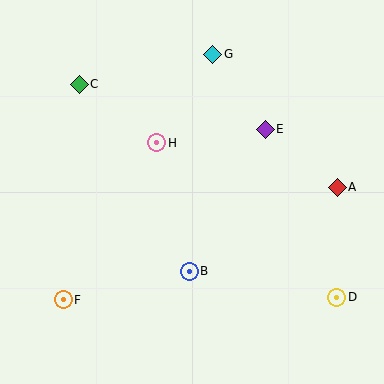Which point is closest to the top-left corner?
Point C is closest to the top-left corner.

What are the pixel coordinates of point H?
Point H is at (157, 143).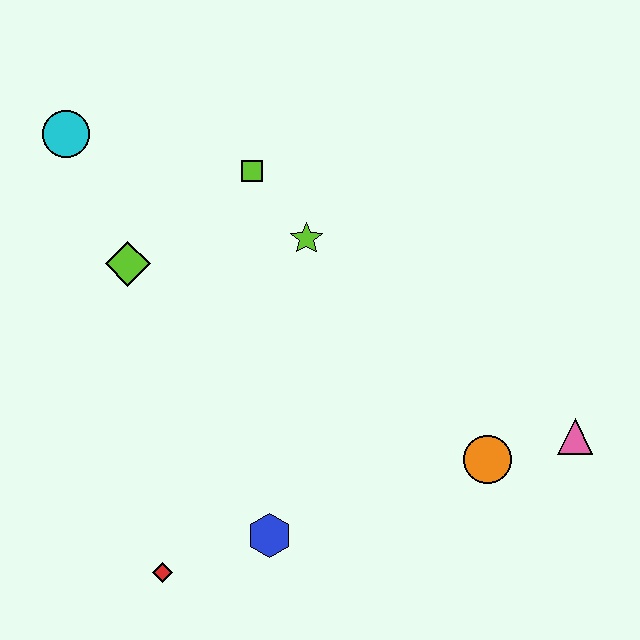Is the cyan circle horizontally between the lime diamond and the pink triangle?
No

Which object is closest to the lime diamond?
The cyan circle is closest to the lime diamond.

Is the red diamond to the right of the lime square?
No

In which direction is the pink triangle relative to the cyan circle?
The pink triangle is to the right of the cyan circle.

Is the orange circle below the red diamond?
No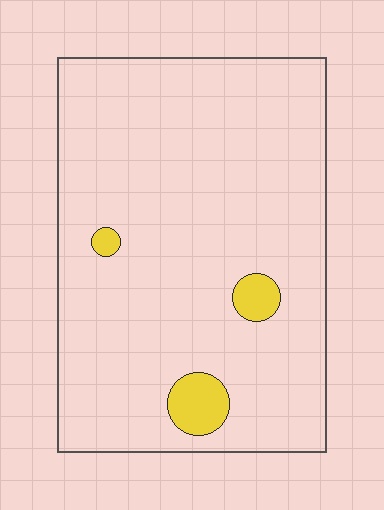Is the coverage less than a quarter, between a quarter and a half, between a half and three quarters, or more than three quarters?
Less than a quarter.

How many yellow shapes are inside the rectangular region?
3.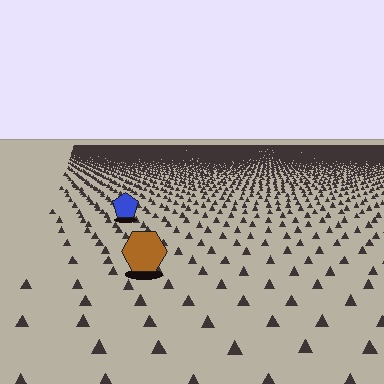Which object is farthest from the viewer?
The blue pentagon is farthest from the viewer. It appears smaller and the ground texture around it is denser.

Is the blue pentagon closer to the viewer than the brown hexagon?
No. The brown hexagon is closer — you can tell from the texture gradient: the ground texture is coarser near it.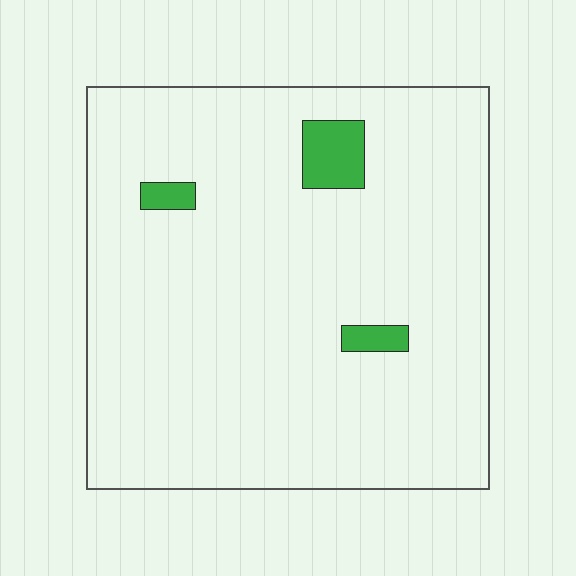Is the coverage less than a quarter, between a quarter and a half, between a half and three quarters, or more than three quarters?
Less than a quarter.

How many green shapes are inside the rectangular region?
3.